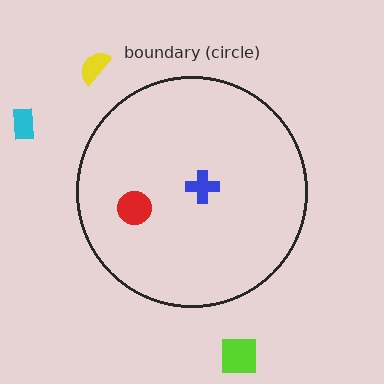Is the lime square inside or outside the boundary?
Outside.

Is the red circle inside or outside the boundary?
Inside.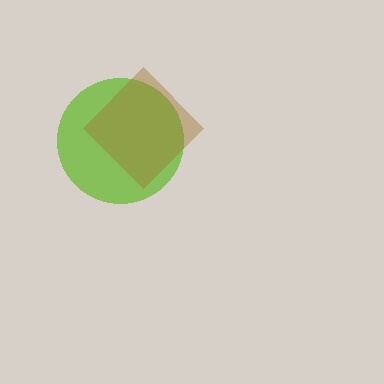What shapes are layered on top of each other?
The layered shapes are: a lime circle, a brown diamond.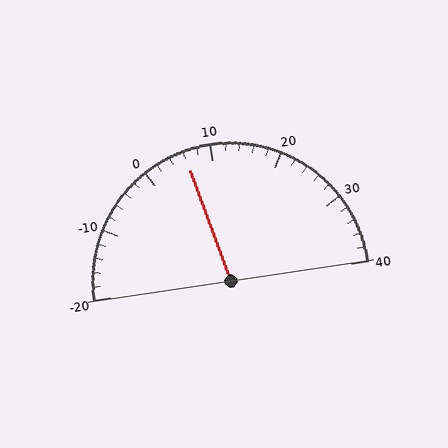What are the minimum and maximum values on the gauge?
The gauge ranges from -20 to 40.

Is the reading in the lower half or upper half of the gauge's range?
The reading is in the lower half of the range (-20 to 40).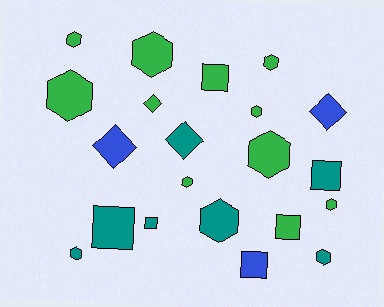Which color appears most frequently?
Green, with 11 objects.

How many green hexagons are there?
There are 8 green hexagons.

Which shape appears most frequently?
Hexagon, with 11 objects.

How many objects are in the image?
There are 21 objects.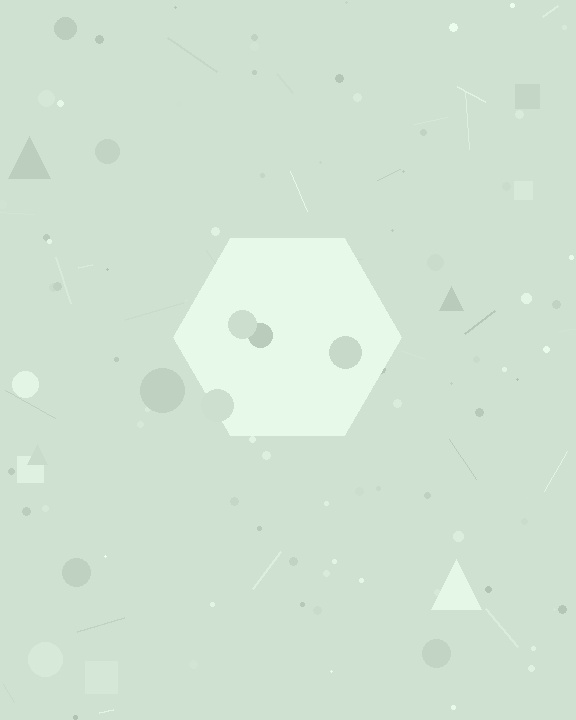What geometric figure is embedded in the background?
A hexagon is embedded in the background.